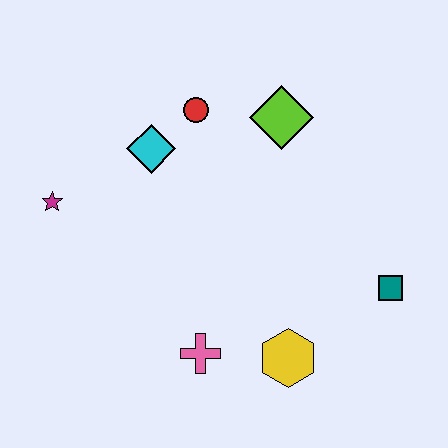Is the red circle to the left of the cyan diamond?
No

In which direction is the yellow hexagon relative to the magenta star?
The yellow hexagon is to the right of the magenta star.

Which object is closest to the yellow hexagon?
The pink cross is closest to the yellow hexagon.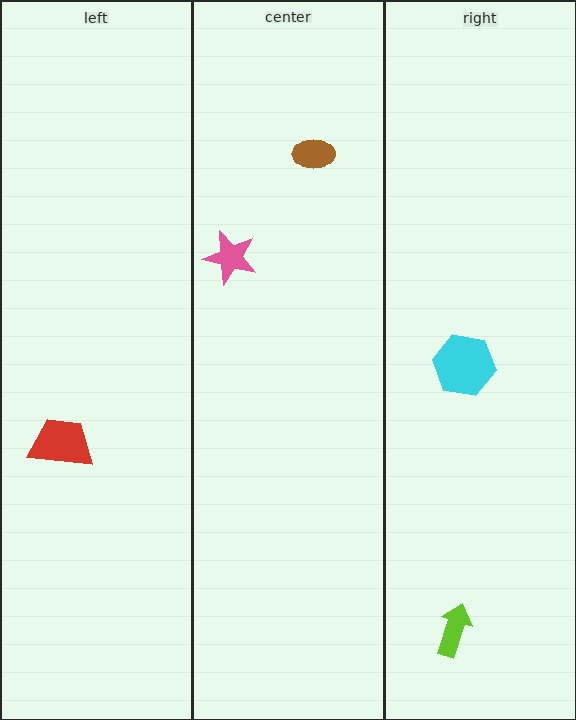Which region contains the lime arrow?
The right region.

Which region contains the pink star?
The center region.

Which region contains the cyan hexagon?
The right region.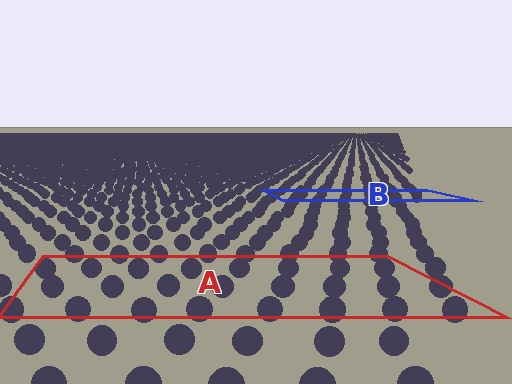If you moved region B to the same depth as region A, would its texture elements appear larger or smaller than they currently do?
They would appear larger. At a closer depth, the same texture elements are projected at a bigger on-screen size.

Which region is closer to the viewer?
Region A is closer. The texture elements there are larger and more spread out.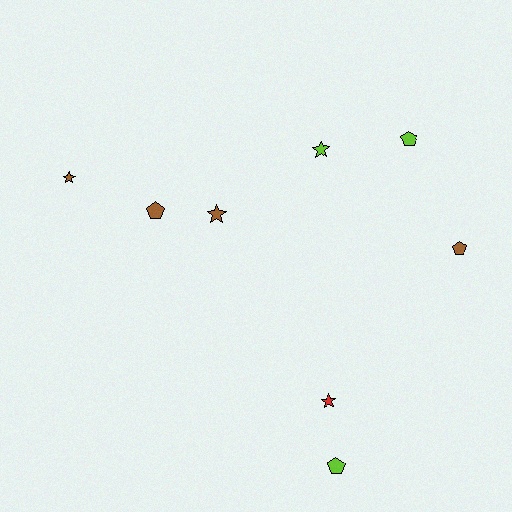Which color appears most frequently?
Brown, with 4 objects.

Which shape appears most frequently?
Star, with 4 objects.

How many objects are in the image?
There are 8 objects.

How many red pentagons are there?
There are no red pentagons.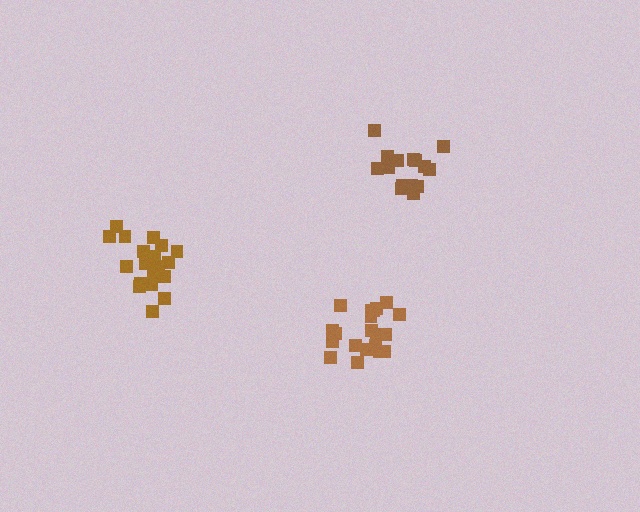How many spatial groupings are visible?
There are 3 spatial groupings.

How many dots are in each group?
Group 1: 21 dots, Group 2: 19 dots, Group 3: 15 dots (55 total).